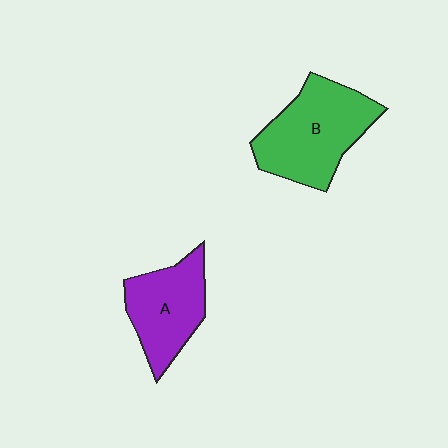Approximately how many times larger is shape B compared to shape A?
Approximately 1.3 times.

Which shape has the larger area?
Shape B (green).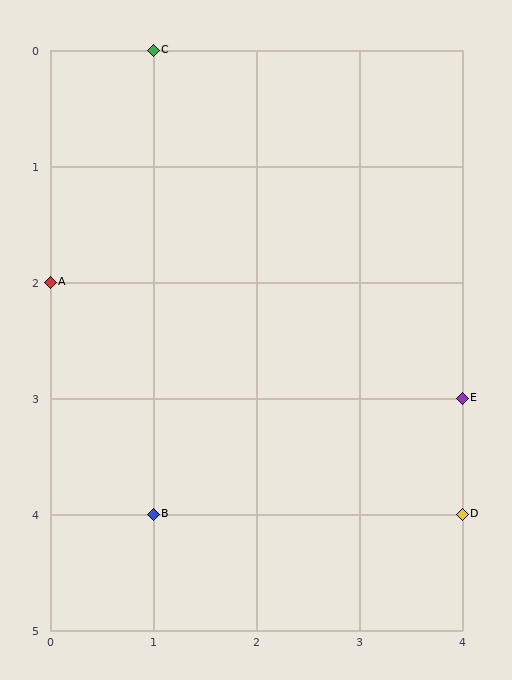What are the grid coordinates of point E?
Point E is at grid coordinates (4, 3).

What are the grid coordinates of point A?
Point A is at grid coordinates (0, 2).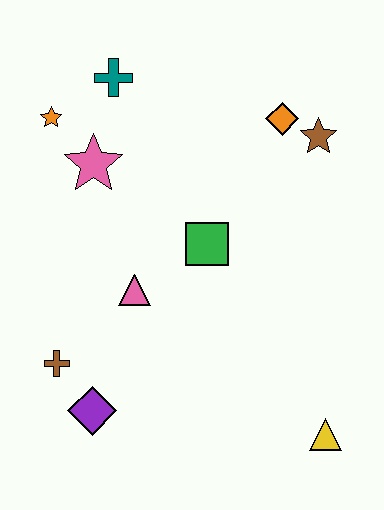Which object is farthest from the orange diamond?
The purple diamond is farthest from the orange diamond.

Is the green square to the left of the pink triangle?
No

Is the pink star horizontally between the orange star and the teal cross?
Yes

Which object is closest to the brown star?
The orange diamond is closest to the brown star.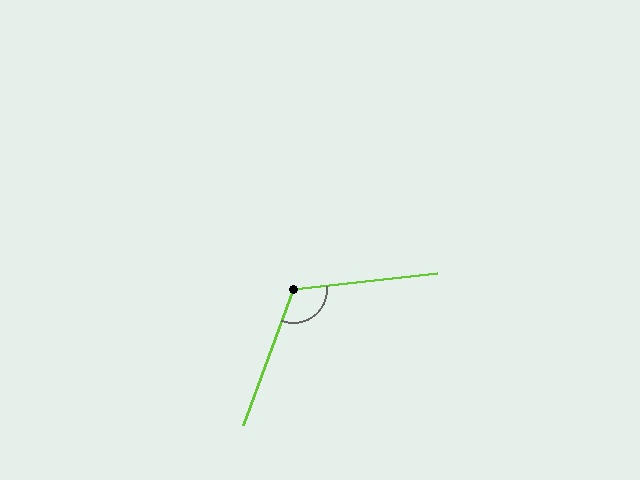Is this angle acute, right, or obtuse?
It is obtuse.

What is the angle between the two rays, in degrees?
Approximately 116 degrees.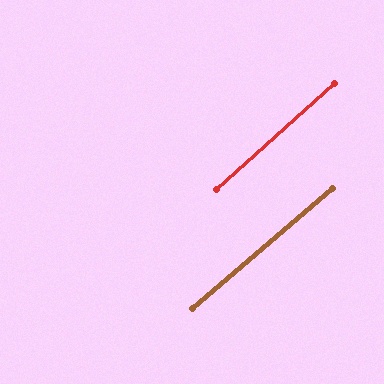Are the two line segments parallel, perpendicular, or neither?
Parallel — their directions differ by only 1.6°.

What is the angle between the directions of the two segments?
Approximately 2 degrees.